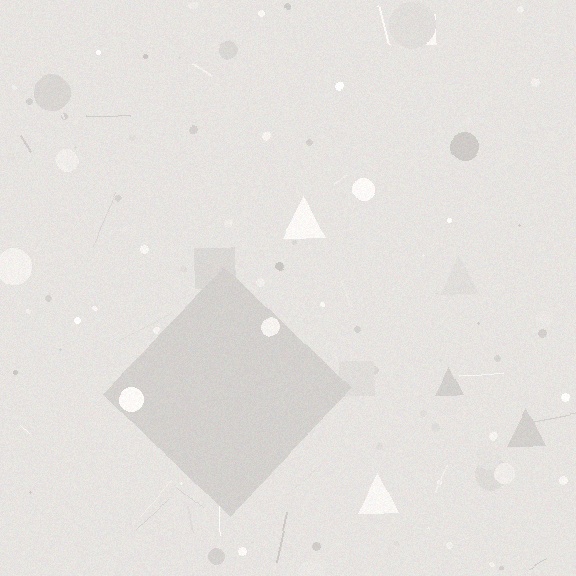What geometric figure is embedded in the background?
A diamond is embedded in the background.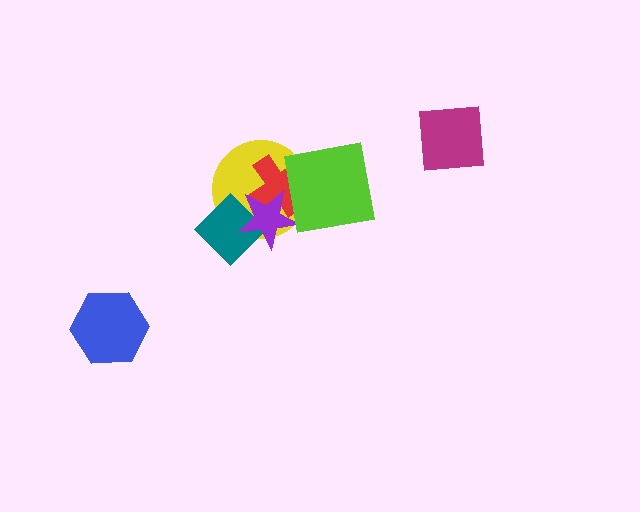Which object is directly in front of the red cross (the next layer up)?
The purple star is directly in front of the red cross.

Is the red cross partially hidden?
Yes, it is partially covered by another shape.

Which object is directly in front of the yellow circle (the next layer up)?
The red cross is directly in front of the yellow circle.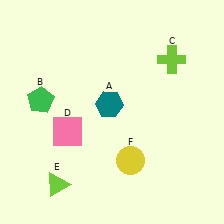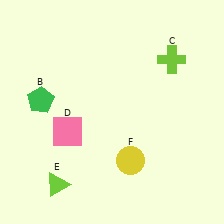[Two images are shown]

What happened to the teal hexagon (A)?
The teal hexagon (A) was removed in Image 2. It was in the top-left area of Image 1.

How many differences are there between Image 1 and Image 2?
There is 1 difference between the two images.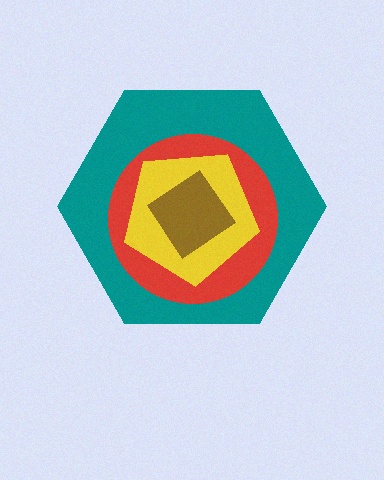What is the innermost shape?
The brown diamond.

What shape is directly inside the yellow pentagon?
The brown diamond.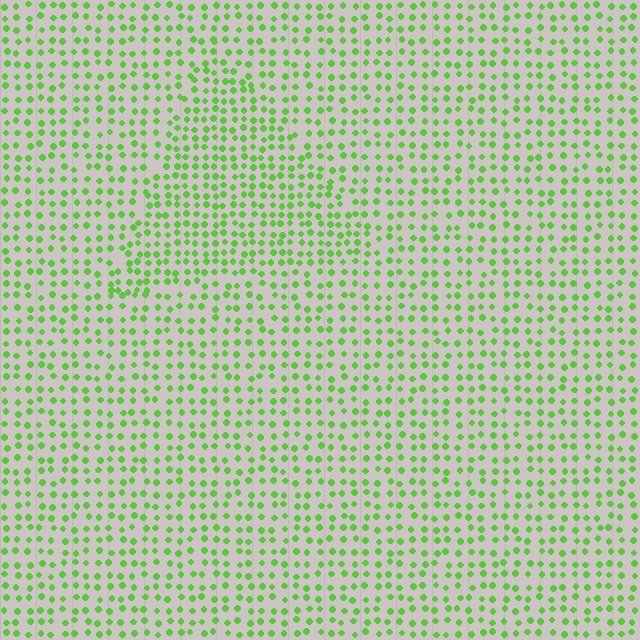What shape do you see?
I see a triangle.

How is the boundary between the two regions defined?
The boundary is defined by a change in element density (approximately 1.5x ratio). All elements are the same color, size, and shape.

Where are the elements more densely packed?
The elements are more densely packed inside the triangle boundary.